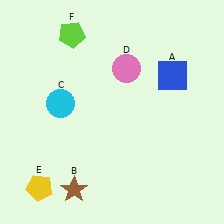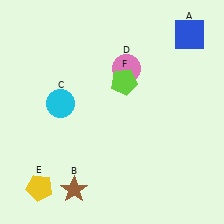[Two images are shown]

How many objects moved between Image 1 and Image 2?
2 objects moved between the two images.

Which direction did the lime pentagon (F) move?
The lime pentagon (F) moved right.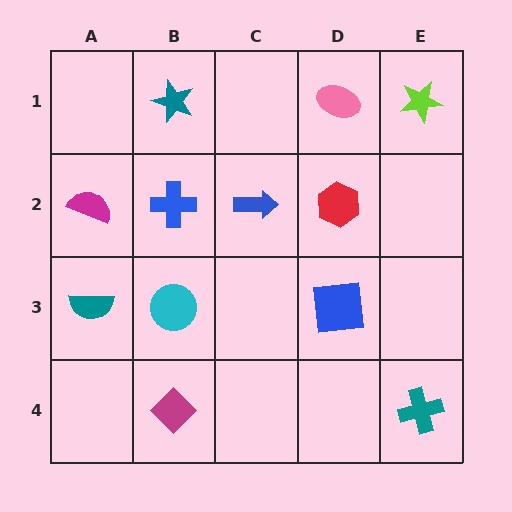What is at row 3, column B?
A cyan circle.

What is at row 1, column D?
A pink ellipse.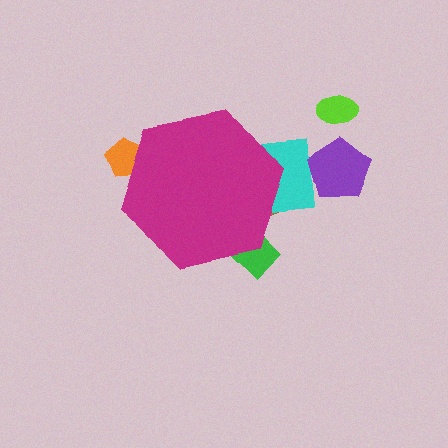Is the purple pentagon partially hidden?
No, the purple pentagon is fully visible.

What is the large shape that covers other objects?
A magenta hexagon.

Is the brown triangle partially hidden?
Yes, the brown triangle is partially hidden behind the magenta hexagon.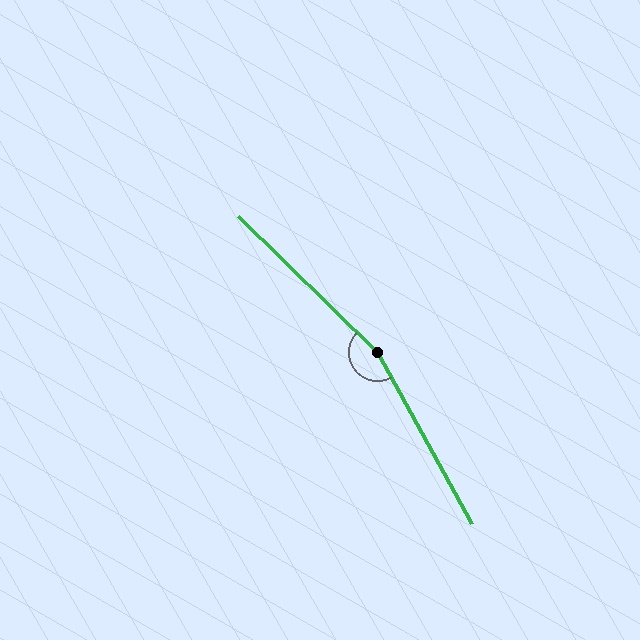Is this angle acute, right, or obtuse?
It is obtuse.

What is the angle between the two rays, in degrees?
Approximately 163 degrees.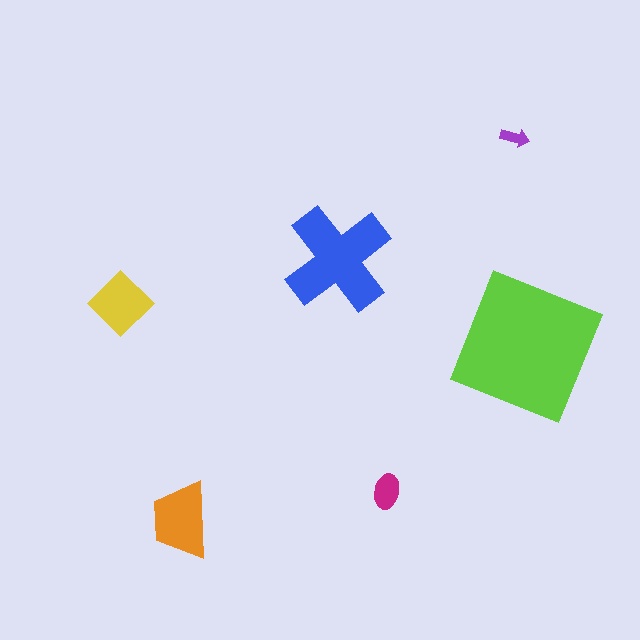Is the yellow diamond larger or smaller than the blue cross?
Smaller.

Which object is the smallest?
The purple arrow.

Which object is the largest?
The lime square.